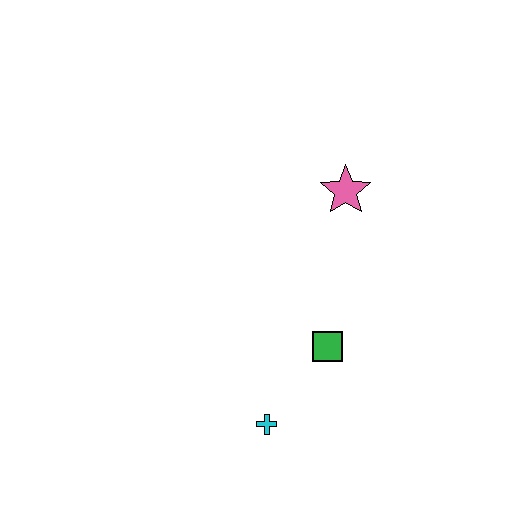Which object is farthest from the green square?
The pink star is farthest from the green square.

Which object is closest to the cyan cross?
The green square is closest to the cyan cross.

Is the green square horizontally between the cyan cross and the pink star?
Yes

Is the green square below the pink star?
Yes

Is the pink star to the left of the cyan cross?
No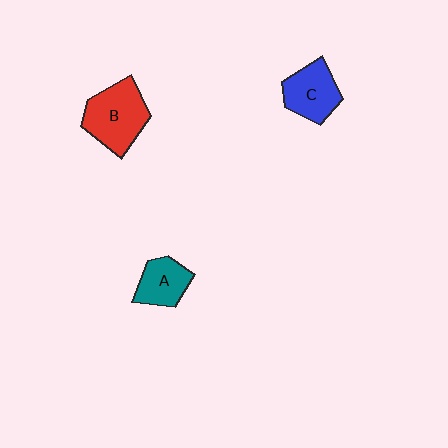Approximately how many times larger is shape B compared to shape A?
Approximately 1.6 times.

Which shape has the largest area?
Shape B (red).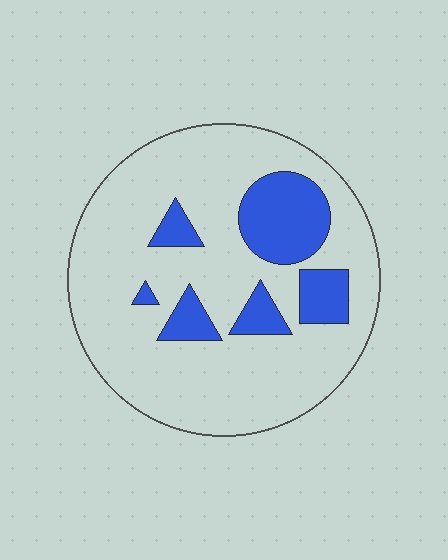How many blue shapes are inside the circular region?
6.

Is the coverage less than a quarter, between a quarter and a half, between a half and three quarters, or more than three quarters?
Less than a quarter.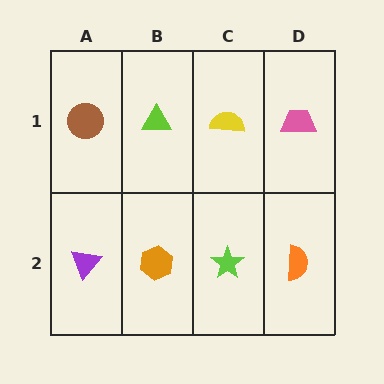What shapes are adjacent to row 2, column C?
A yellow semicircle (row 1, column C), an orange hexagon (row 2, column B), an orange semicircle (row 2, column D).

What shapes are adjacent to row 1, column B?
An orange hexagon (row 2, column B), a brown circle (row 1, column A), a yellow semicircle (row 1, column C).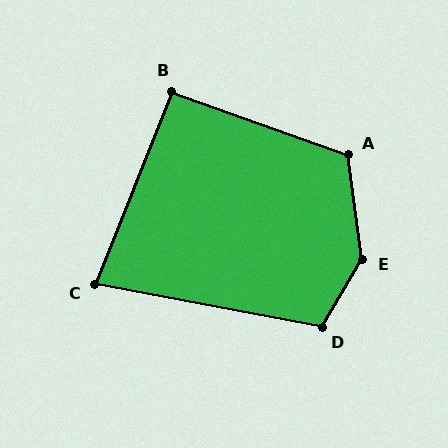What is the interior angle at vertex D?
Approximately 110 degrees (obtuse).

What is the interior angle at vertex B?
Approximately 92 degrees (approximately right).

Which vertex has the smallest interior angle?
C, at approximately 79 degrees.